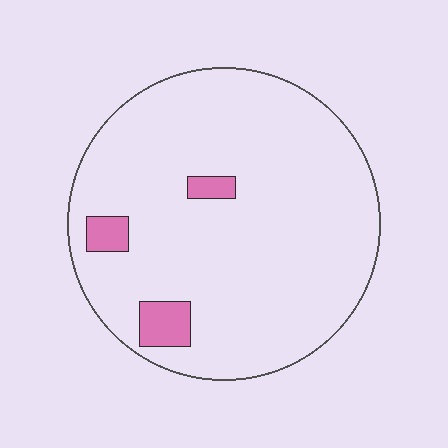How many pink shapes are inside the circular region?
3.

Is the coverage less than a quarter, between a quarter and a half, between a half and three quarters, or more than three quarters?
Less than a quarter.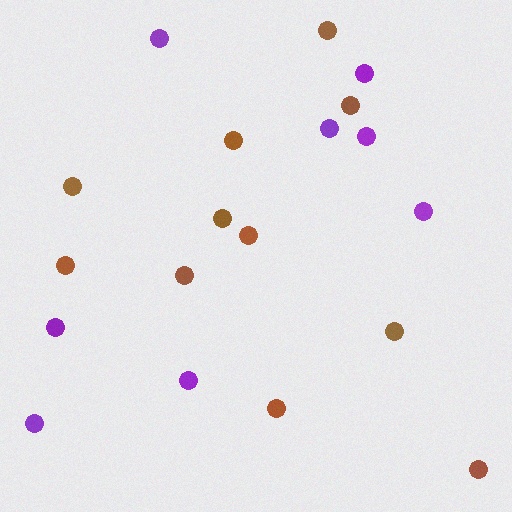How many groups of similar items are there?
There are 2 groups: one group of purple circles (8) and one group of brown circles (11).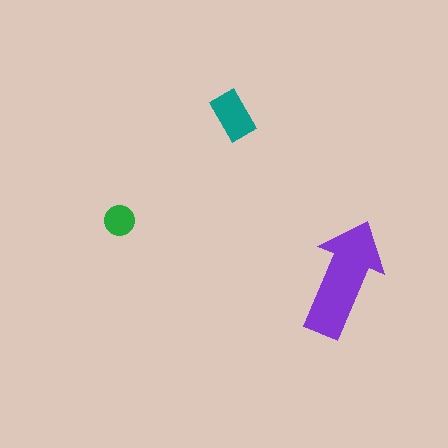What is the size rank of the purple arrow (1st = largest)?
1st.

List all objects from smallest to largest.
The green circle, the teal rectangle, the purple arrow.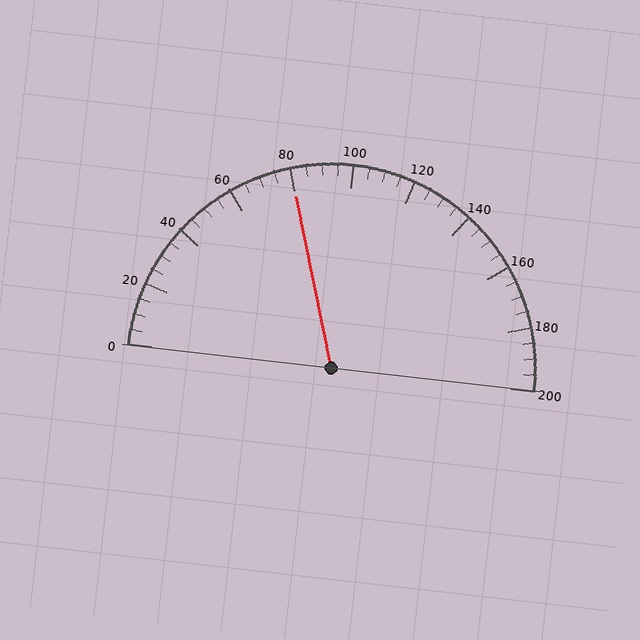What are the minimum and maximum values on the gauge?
The gauge ranges from 0 to 200.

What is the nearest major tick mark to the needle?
The nearest major tick mark is 80.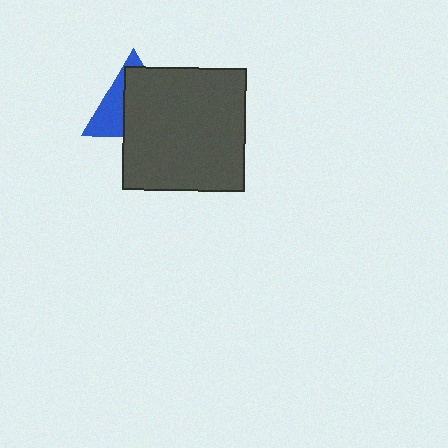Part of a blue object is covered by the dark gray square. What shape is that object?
It is a triangle.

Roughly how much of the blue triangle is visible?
A small part of it is visible (roughly 38%).